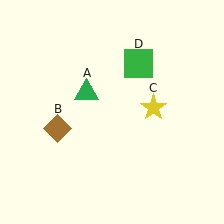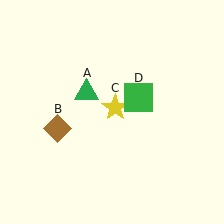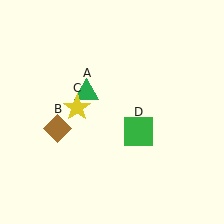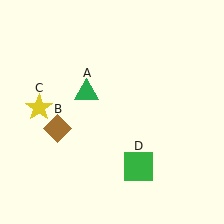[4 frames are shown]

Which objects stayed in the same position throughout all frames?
Green triangle (object A) and brown diamond (object B) remained stationary.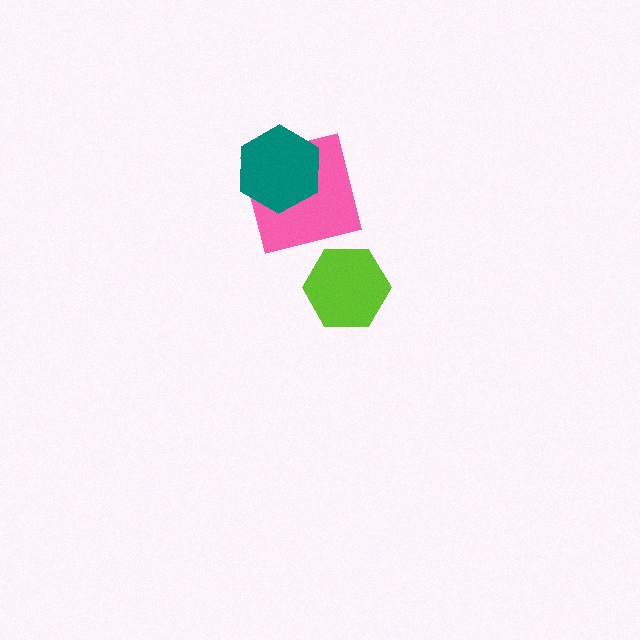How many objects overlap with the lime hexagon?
0 objects overlap with the lime hexagon.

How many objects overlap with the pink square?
1 object overlaps with the pink square.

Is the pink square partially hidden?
Yes, it is partially covered by another shape.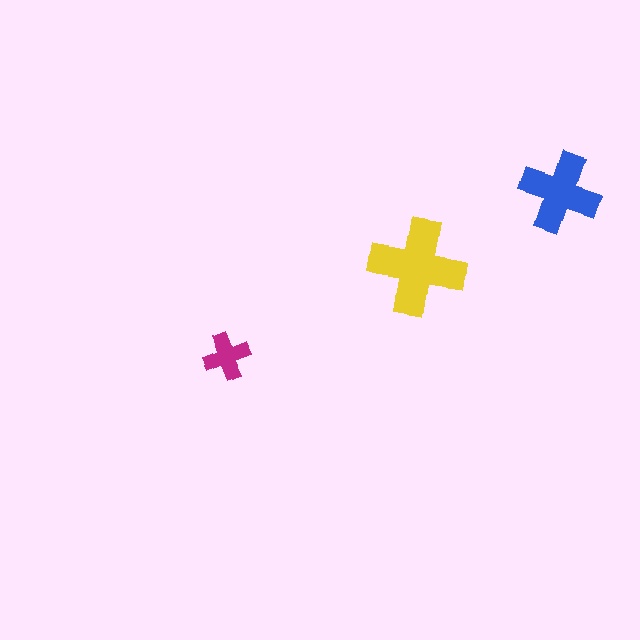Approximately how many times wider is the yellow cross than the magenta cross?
About 2 times wider.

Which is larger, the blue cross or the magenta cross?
The blue one.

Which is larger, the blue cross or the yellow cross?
The yellow one.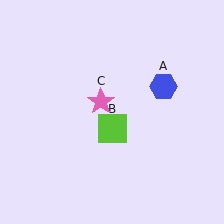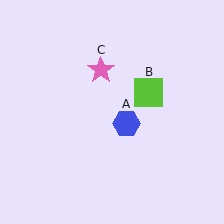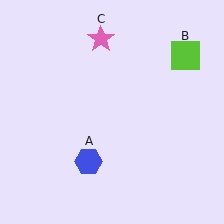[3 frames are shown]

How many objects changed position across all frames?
3 objects changed position: blue hexagon (object A), lime square (object B), pink star (object C).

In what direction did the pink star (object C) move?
The pink star (object C) moved up.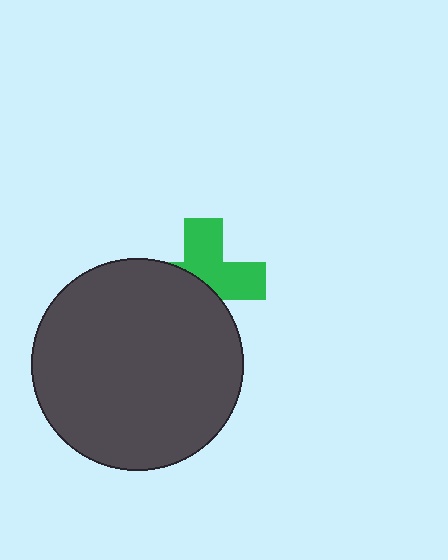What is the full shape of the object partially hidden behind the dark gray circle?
The partially hidden object is a green cross.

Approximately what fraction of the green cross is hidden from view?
Roughly 49% of the green cross is hidden behind the dark gray circle.